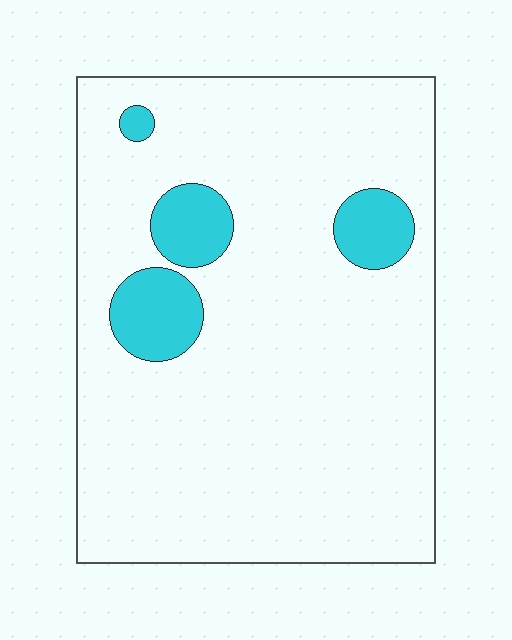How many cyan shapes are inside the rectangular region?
4.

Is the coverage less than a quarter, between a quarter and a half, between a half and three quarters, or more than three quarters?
Less than a quarter.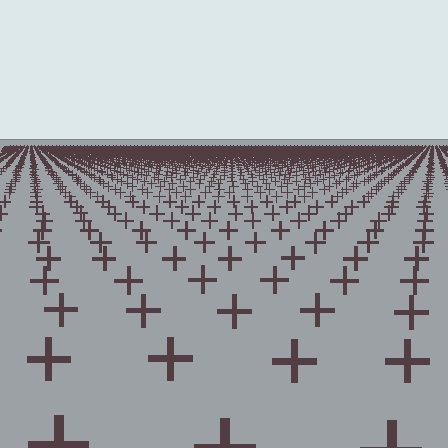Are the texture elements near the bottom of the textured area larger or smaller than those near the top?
Larger. Near the bottom, elements are closer to the viewer and appear at a bigger on-screen size.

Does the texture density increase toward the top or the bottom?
Density increases toward the top.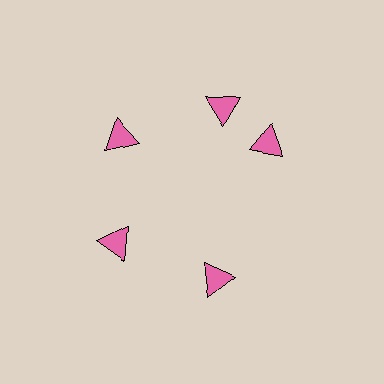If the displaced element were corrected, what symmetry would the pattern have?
It would have 5-fold rotational symmetry — the pattern would map onto itself every 72 degrees.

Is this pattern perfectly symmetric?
No. The 5 pink triangles are arranged in a ring, but one element near the 3 o'clock position is rotated out of alignment along the ring, breaking the 5-fold rotational symmetry.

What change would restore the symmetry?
The symmetry would be restored by rotating it back into even spacing with its neighbors so that all 5 triangles sit at equal angles and equal distance from the center.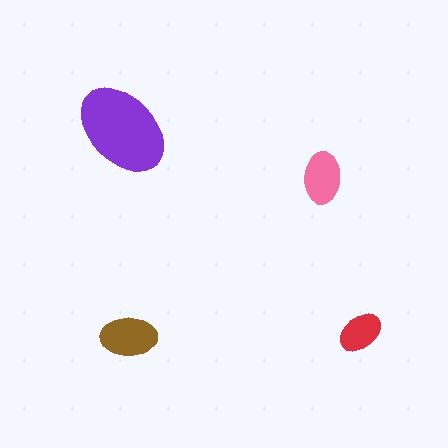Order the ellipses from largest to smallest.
the purple one, the brown one, the pink one, the red one.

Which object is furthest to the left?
The purple ellipse is leftmost.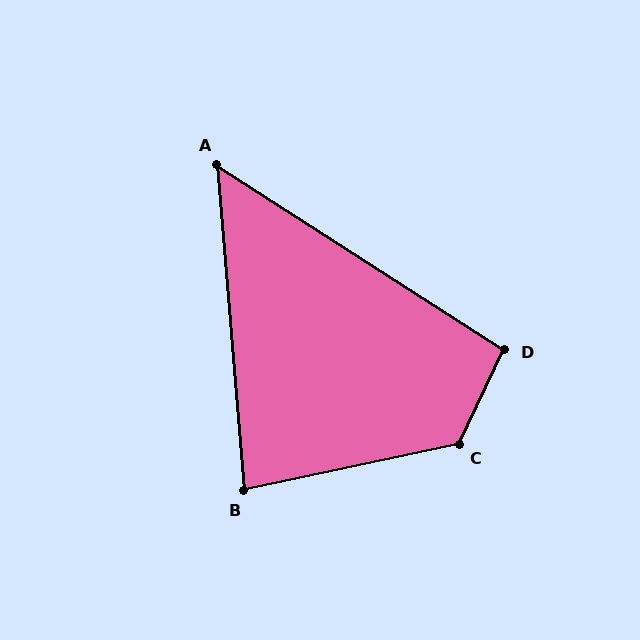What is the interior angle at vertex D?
Approximately 97 degrees (obtuse).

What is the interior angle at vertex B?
Approximately 83 degrees (acute).